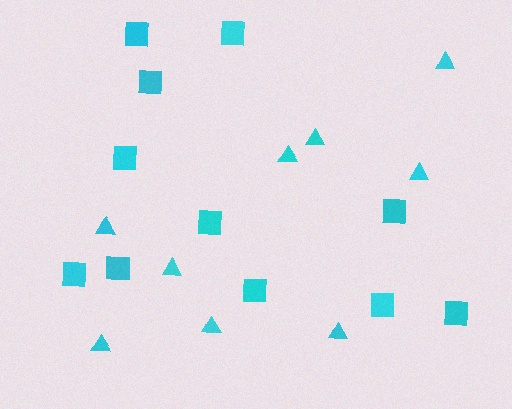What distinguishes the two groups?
There are 2 groups: one group of triangles (9) and one group of squares (11).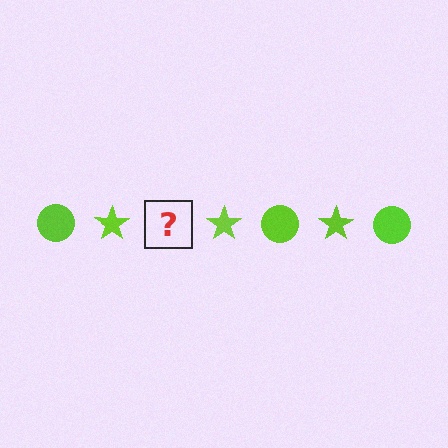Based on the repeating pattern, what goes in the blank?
The blank should be a lime circle.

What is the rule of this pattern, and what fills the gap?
The rule is that the pattern cycles through circle, star shapes in lime. The gap should be filled with a lime circle.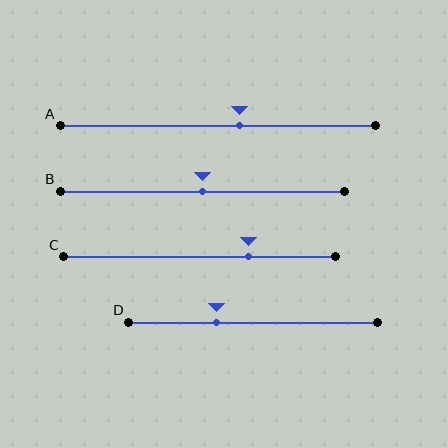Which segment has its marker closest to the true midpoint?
Segment B has its marker closest to the true midpoint.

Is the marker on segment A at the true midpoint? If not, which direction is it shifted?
No, the marker on segment A is shifted to the right by about 7% of the segment length.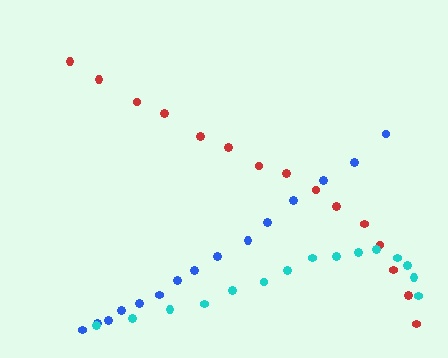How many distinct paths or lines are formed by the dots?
There are 3 distinct paths.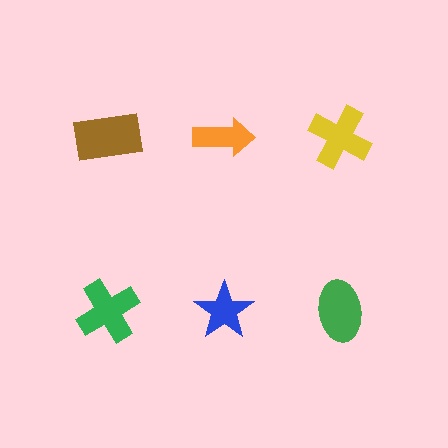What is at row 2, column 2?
A blue star.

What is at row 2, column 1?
A green cross.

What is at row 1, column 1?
A brown rectangle.